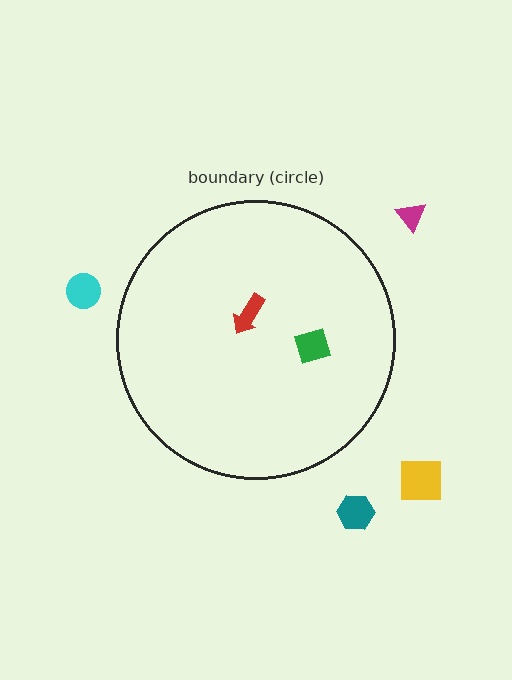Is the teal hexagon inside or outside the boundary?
Outside.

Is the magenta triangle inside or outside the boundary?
Outside.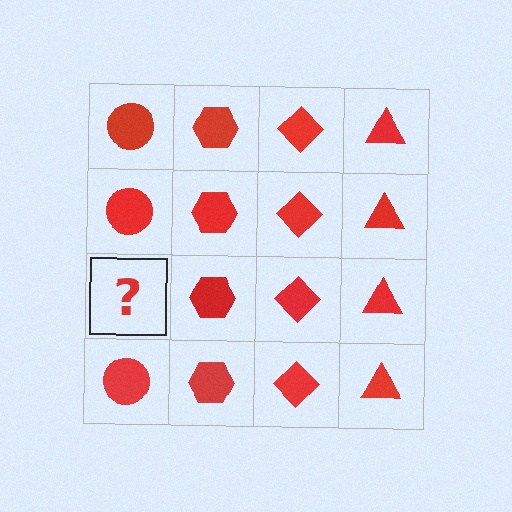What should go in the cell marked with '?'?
The missing cell should contain a red circle.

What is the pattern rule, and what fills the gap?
The rule is that each column has a consistent shape. The gap should be filled with a red circle.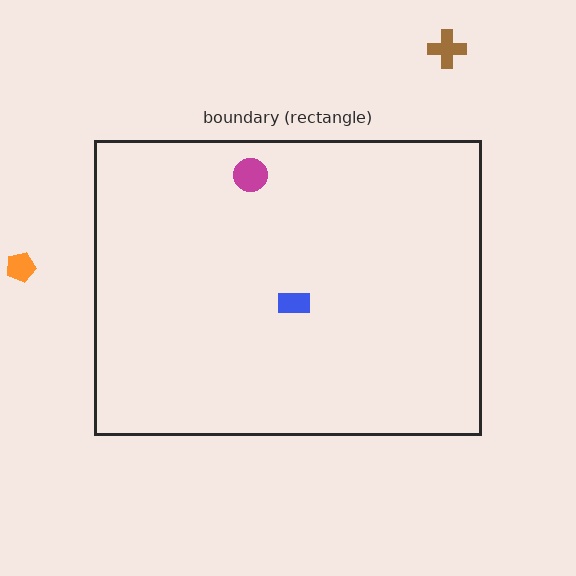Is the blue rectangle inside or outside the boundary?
Inside.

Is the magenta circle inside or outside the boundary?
Inside.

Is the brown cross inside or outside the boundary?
Outside.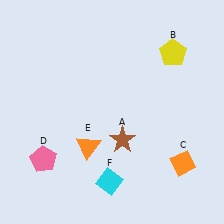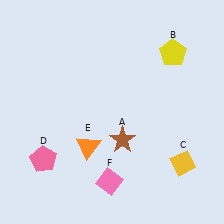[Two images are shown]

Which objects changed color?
C changed from orange to yellow. F changed from cyan to pink.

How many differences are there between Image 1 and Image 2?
There are 2 differences between the two images.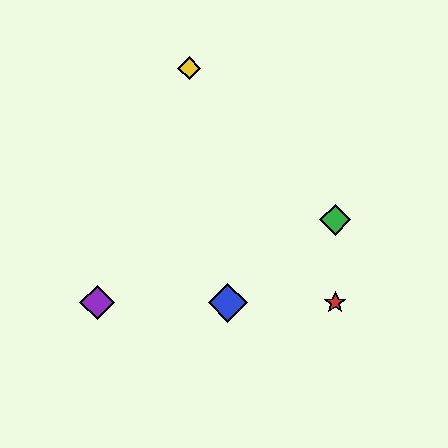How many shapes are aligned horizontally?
3 shapes (the red star, the blue diamond, the purple diamond) are aligned horizontally.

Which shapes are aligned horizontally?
The red star, the blue diamond, the purple diamond are aligned horizontally.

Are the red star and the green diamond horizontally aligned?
No, the red star is at y≈303 and the green diamond is at y≈220.